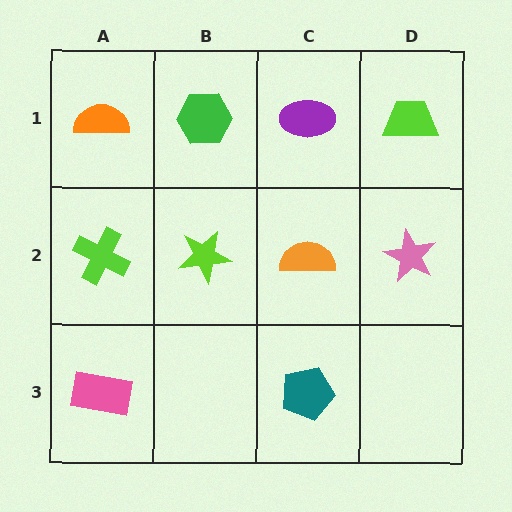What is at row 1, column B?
A green hexagon.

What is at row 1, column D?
A lime trapezoid.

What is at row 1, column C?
A purple ellipse.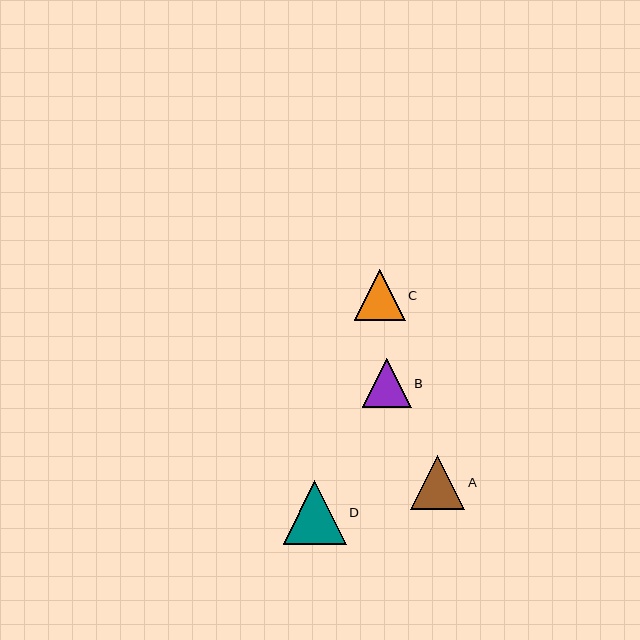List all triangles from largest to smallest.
From largest to smallest: D, A, C, B.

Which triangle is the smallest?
Triangle B is the smallest with a size of approximately 49 pixels.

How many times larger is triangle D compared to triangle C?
Triangle D is approximately 1.2 times the size of triangle C.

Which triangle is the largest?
Triangle D is the largest with a size of approximately 63 pixels.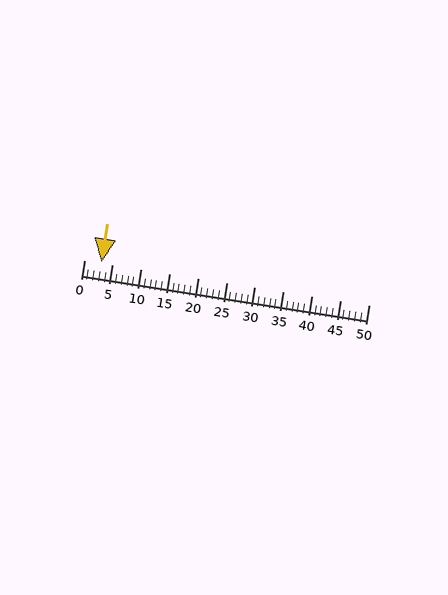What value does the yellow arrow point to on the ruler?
The yellow arrow points to approximately 3.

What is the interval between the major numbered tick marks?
The major tick marks are spaced 5 units apart.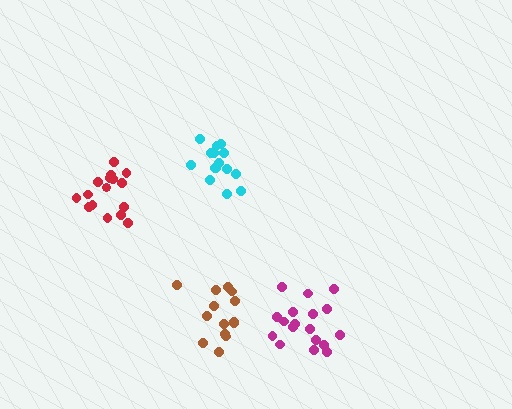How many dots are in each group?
Group 1: 14 dots, Group 2: 18 dots, Group 3: 15 dots, Group 4: 16 dots (63 total).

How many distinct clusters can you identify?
There are 4 distinct clusters.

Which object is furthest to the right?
The magenta cluster is rightmost.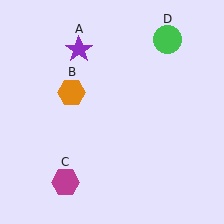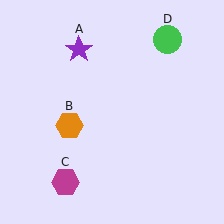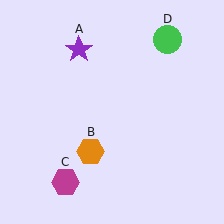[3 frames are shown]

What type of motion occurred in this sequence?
The orange hexagon (object B) rotated counterclockwise around the center of the scene.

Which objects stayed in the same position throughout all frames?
Purple star (object A) and magenta hexagon (object C) and green circle (object D) remained stationary.